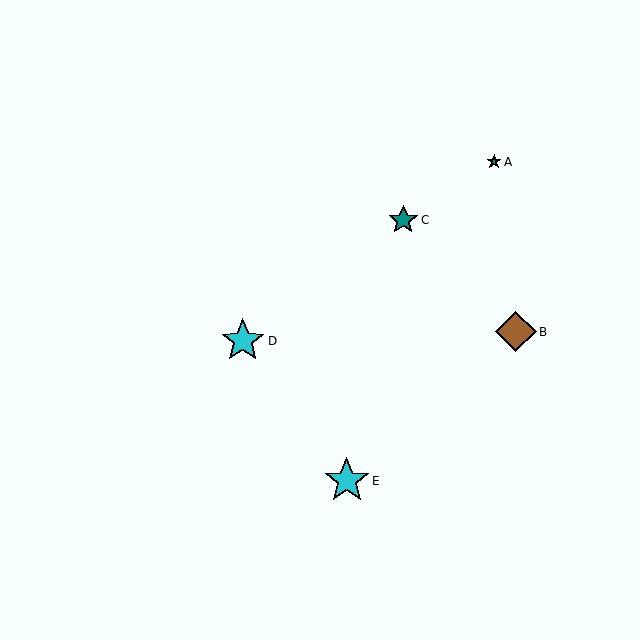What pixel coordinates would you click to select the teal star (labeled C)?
Click at (403, 220) to select the teal star C.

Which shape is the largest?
The cyan star (labeled E) is the largest.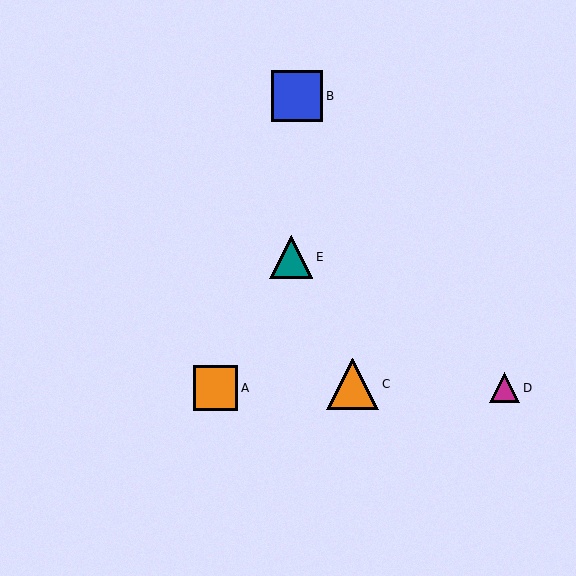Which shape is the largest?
The blue square (labeled B) is the largest.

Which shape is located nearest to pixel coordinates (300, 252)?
The teal triangle (labeled E) at (291, 257) is nearest to that location.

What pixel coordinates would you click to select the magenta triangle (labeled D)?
Click at (505, 388) to select the magenta triangle D.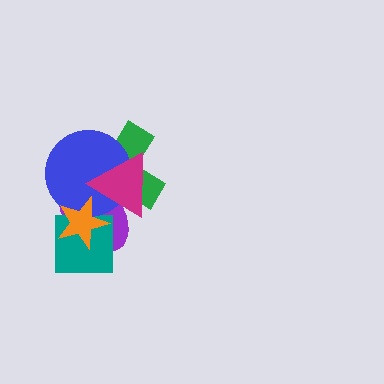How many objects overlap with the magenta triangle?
4 objects overlap with the magenta triangle.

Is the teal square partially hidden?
Yes, it is partially covered by another shape.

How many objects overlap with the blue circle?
4 objects overlap with the blue circle.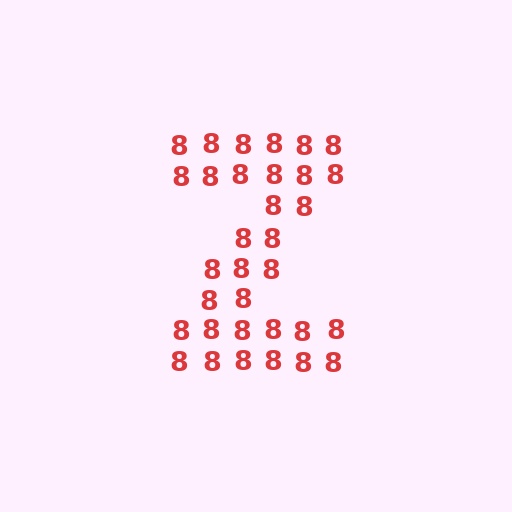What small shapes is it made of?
It is made of small digit 8's.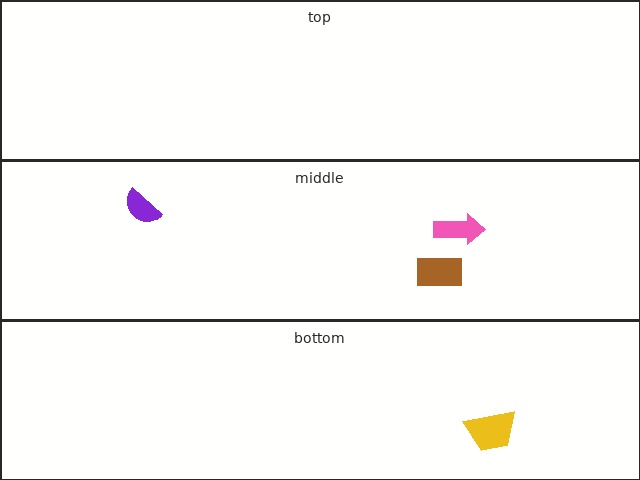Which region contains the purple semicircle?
The middle region.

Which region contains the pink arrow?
The middle region.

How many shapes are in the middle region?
3.